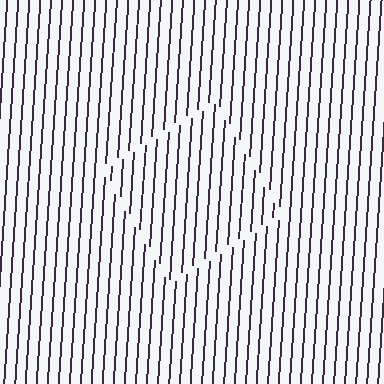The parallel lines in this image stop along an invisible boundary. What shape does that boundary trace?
An illusory square. The interior of the shape contains the same grating, shifted by half a period — the contour is defined by the phase discontinuity where line-ends from the inner and outer gratings abut.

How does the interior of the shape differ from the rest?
The interior of the shape contains the same grating, shifted by half a period — the contour is defined by the phase discontinuity where line-ends from the inner and outer gratings abut.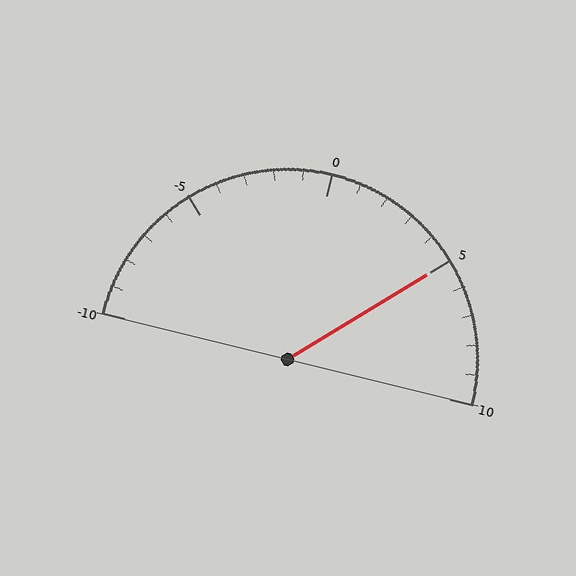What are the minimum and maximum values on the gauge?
The gauge ranges from -10 to 10.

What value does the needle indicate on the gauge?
The needle indicates approximately 5.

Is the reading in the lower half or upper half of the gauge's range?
The reading is in the upper half of the range (-10 to 10).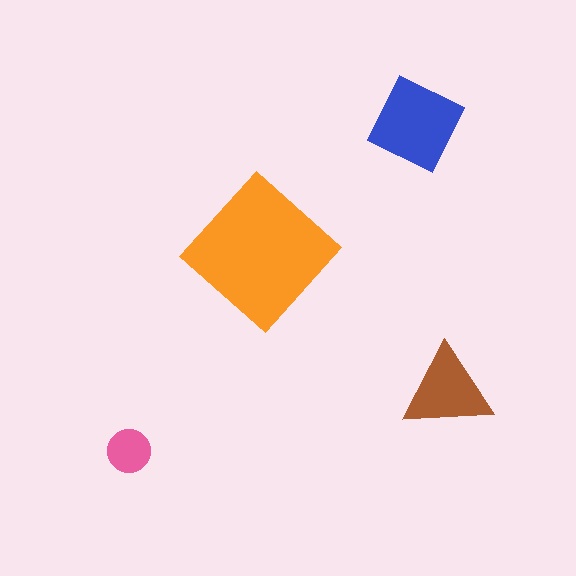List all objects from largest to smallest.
The orange diamond, the blue diamond, the brown triangle, the pink circle.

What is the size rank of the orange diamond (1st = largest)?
1st.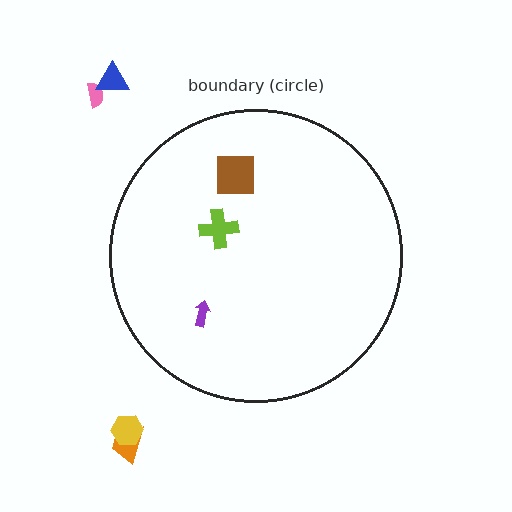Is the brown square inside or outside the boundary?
Inside.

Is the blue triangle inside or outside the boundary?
Outside.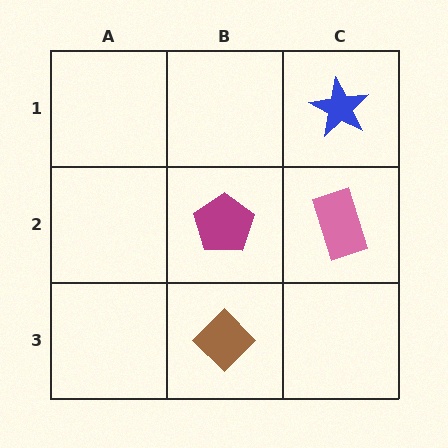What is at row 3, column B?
A brown diamond.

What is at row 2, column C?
A pink rectangle.